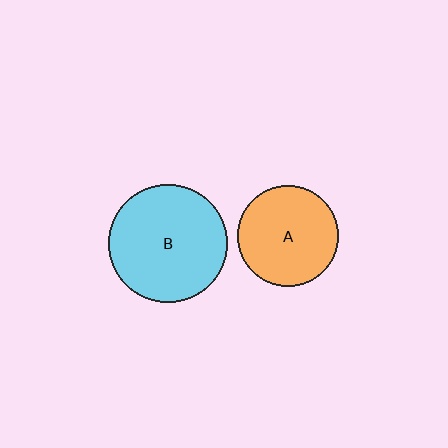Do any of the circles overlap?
No, none of the circles overlap.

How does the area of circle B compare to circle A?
Approximately 1.4 times.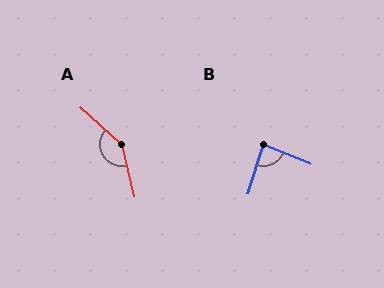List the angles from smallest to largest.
B (85°), A (145°).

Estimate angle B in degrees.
Approximately 85 degrees.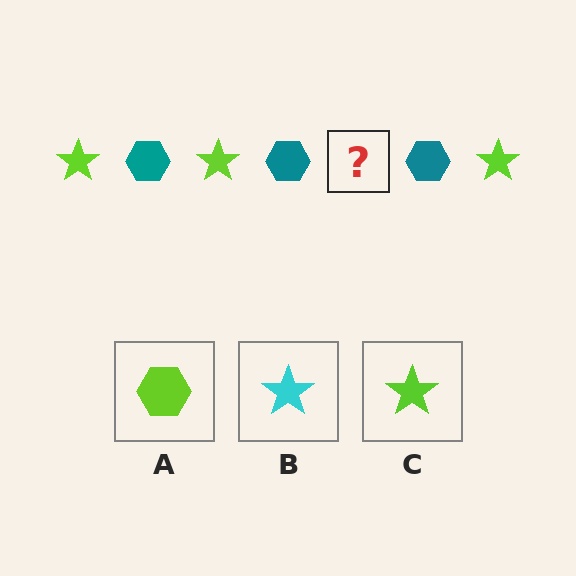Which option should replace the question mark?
Option C.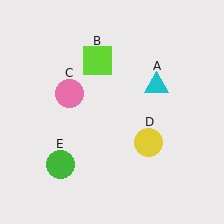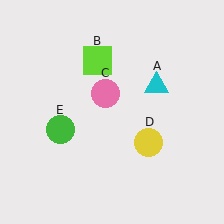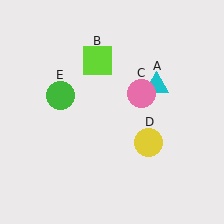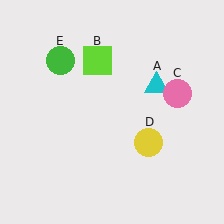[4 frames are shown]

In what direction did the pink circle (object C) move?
The pink circle (object C) moved right.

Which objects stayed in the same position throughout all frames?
Cyan triangle (object A) and lime square (object B) and yellow circle (object D) remained stationary.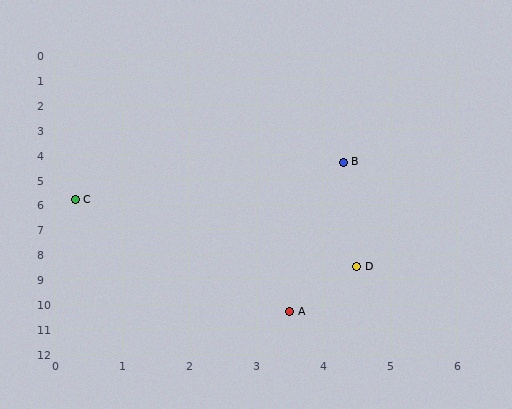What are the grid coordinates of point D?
Point D is at approximately (4.5, 8.5).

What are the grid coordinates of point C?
Point C is at approximately (0.3, 5.8).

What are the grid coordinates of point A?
Point A is at approximately (3.5, 10.3).